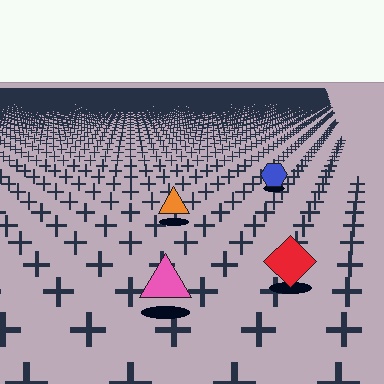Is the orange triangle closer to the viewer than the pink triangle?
No. The pink triangle is closer — you can tell from the texture gradient: the ground texture is coarser near it.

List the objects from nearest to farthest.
From nearest to farthest: the pink triangle, the red diamond, the orange triangle, the blue hexagon.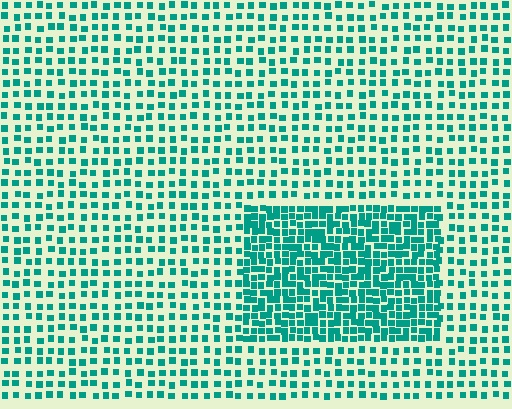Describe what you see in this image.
The image contains small teal elements arranged at two different densities. A rectangle-shaped region is visible where the elements are more densely packed than the surrounding area.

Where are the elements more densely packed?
The elements are more densely packed inside the rectangle boundary.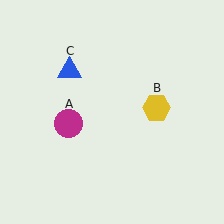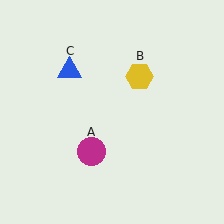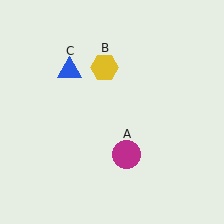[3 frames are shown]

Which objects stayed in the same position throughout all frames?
Blue triangle (object C) remained stationary.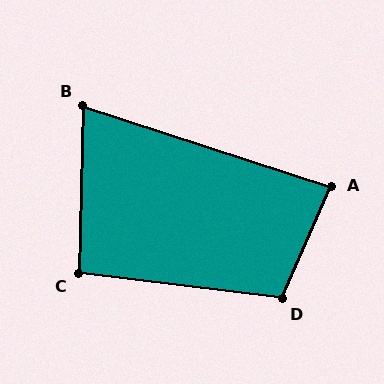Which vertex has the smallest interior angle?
B, at approximately 73 degrees.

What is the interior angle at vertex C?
Approximately 96 degrees (obtuse).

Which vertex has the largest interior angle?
D, at approximately 107 degrees.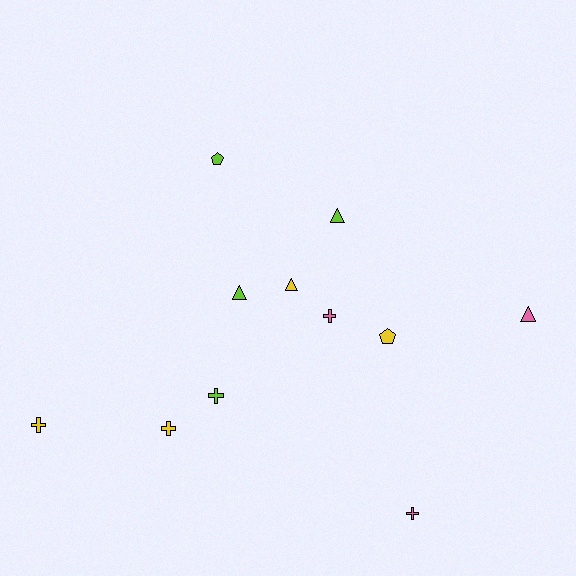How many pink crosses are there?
There are 2 pink crosses.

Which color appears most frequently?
Lime, with 4 objects.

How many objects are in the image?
There are 11 objects.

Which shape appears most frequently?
Cross, with 5 objects.